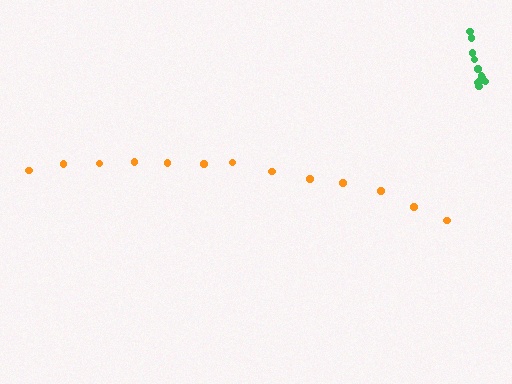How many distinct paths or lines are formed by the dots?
There are 2 distinct paths.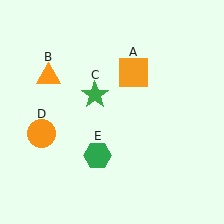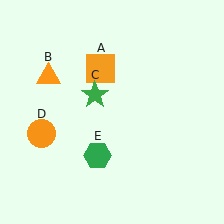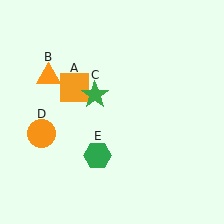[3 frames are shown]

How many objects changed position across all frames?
1 object changed position: orange square (object A).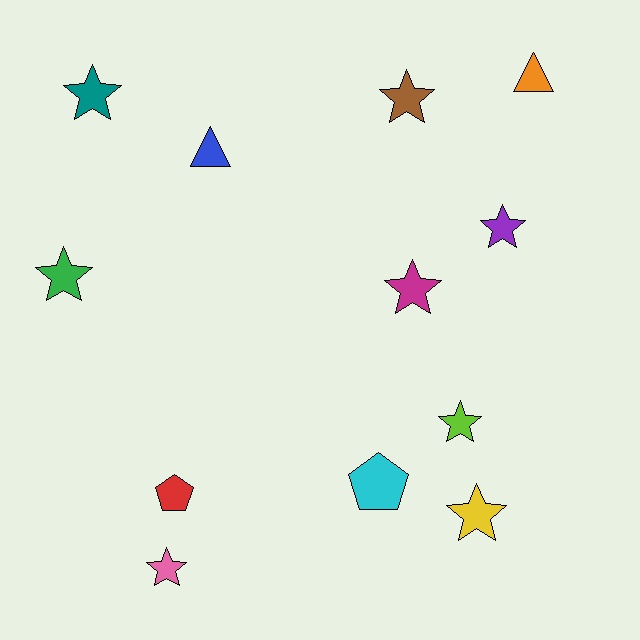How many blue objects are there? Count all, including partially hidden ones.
There is 1 blue object.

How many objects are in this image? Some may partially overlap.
There are 12 objects.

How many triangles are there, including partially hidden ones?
There are 2 triangles.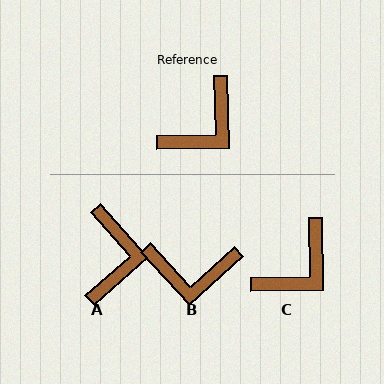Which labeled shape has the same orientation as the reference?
C.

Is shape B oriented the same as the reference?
No, it is off by about 48 degrees.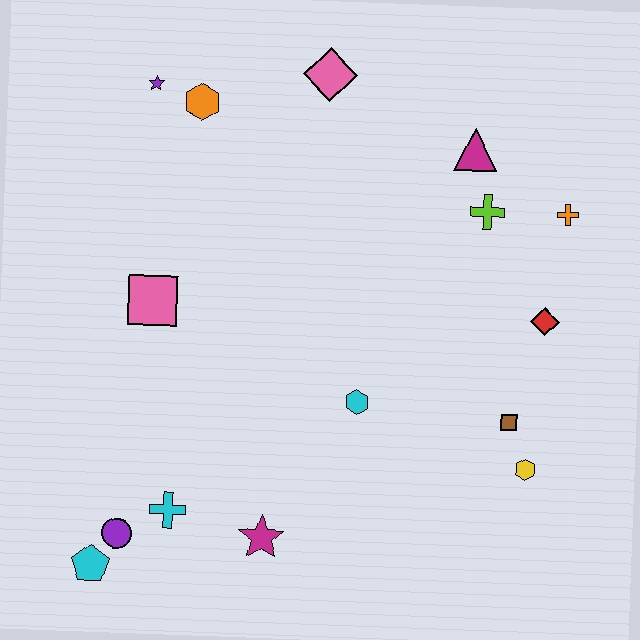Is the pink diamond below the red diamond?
No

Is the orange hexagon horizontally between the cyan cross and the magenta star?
Yes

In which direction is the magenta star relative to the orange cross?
The magenta star is below the orange cross.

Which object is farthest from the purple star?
The yellow hexagon is farthest from the purple star.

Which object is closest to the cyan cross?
The purple circle is closest to the cyan cross.